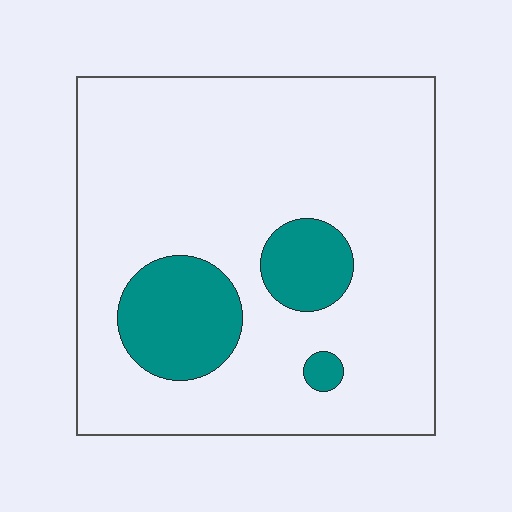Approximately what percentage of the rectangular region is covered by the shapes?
Approximately 15%.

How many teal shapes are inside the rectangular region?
3.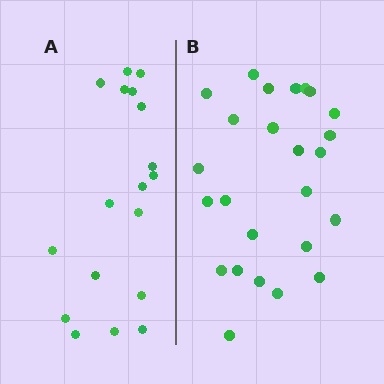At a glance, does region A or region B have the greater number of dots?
Region B (the right region) has more dots.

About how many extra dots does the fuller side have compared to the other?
Region B has roughly 8 or so more dots than region A.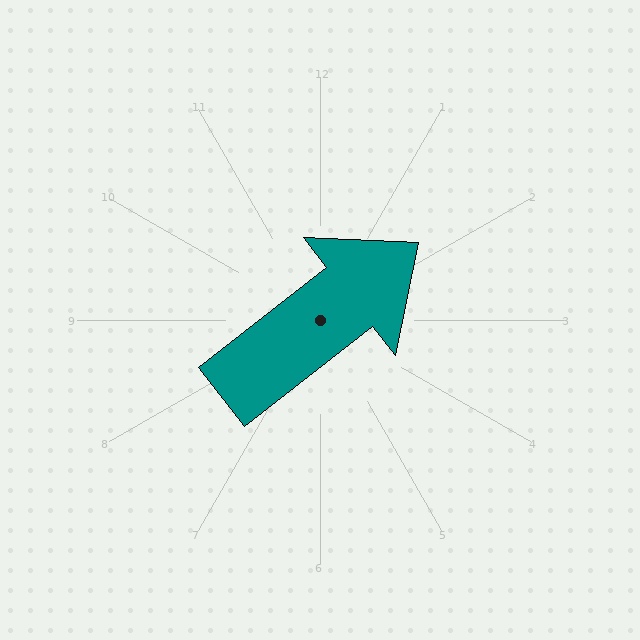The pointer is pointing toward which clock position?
Roughly 2 o'clock.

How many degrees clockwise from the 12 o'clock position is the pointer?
Approximately 52 degrees.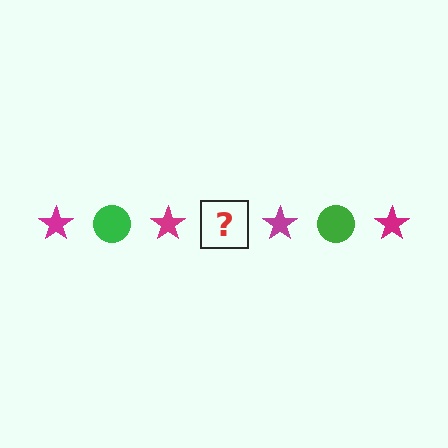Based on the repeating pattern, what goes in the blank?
The blank should be a green circle.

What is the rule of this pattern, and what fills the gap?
The rule is that the pattern alternates between magenta star and green circle. The gap should be filled with a green circle.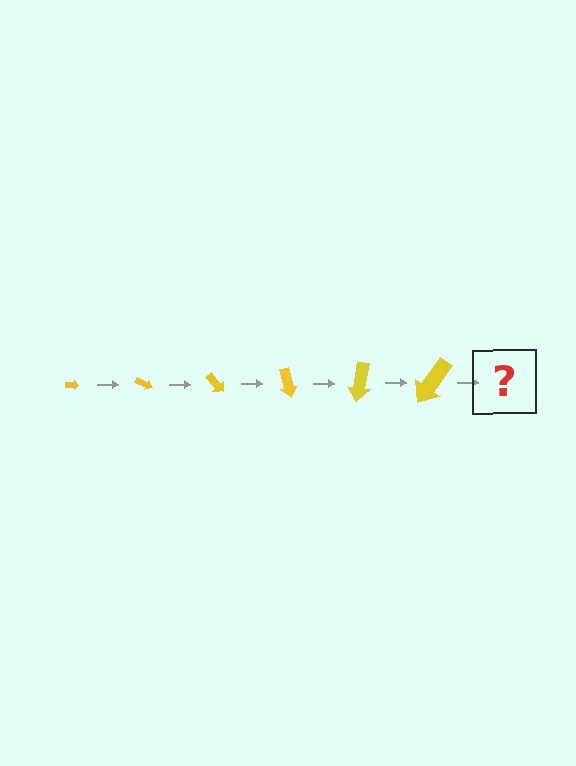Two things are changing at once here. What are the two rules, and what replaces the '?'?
The two rules are that the arrow grows larger each step and it rotates 25 degrees each step. The '?' should be an arrow, larger than the previous one and rotated 150 degrees from the start.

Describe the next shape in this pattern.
It should be an arrow, larger than the previous one and rotated 150 degrees from the start.